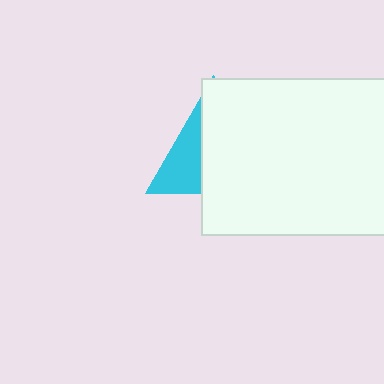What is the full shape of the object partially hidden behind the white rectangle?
The partially hidden object is a cyan triangle.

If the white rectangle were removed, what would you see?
You would see the complete cyan triangle.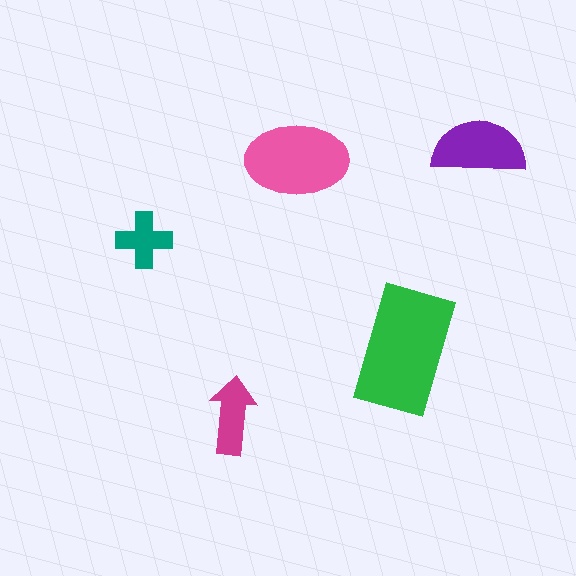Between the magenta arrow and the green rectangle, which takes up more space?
The green rectangle.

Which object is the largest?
The green rectangle.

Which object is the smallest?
The teal cross.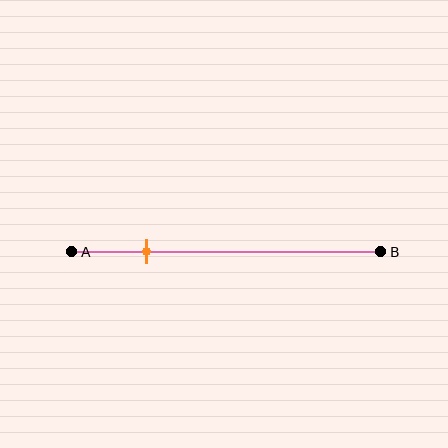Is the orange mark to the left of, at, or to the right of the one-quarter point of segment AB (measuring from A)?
The orange mark is approximately at the one-quarter point of segment AB.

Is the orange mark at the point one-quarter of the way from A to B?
Yes, the mark is approximately at the one-quarter point.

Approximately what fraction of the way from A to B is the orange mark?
The orange mark is approximately 25% of the way from A to B.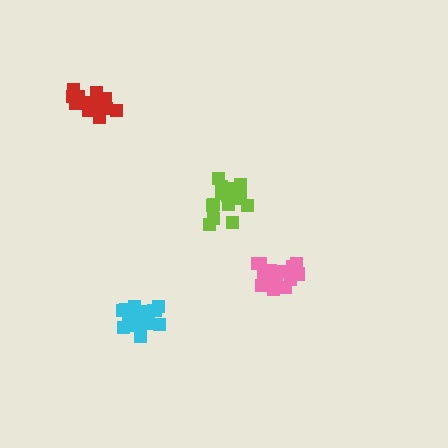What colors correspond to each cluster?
The clusters are colored: red, lime, cyan, pink.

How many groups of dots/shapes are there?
There are 4 groups.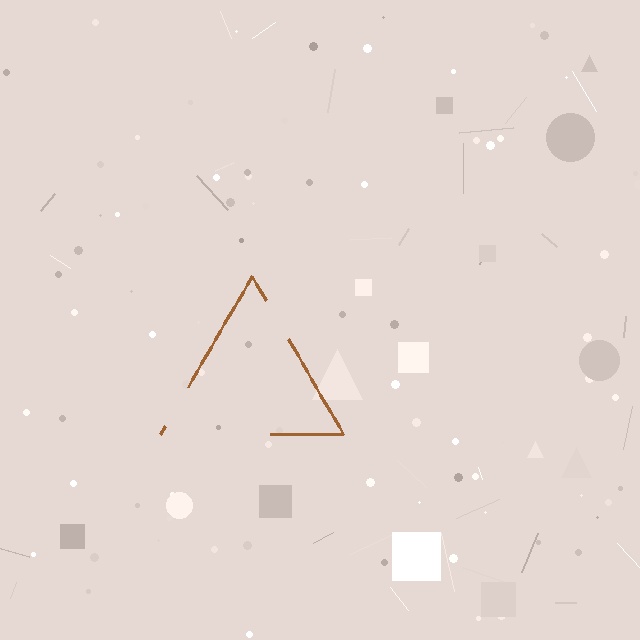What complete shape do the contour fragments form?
The contour fragments form a triangle.